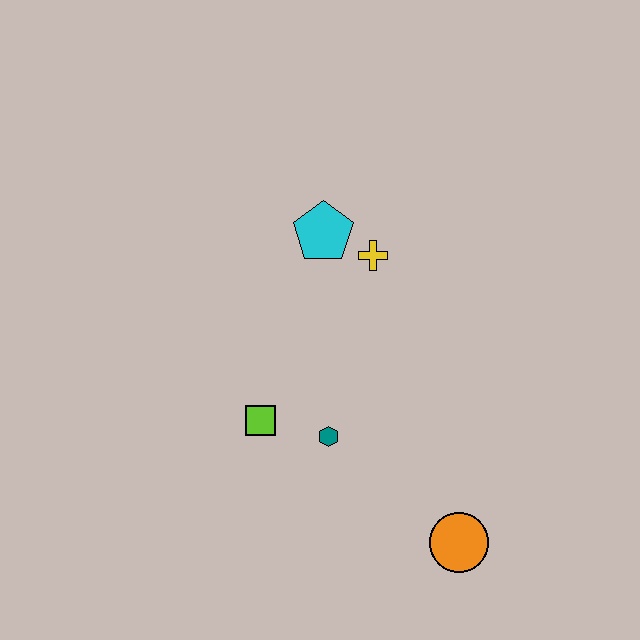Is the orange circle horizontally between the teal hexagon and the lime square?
No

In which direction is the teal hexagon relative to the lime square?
The teal hexagon is to the right of the lime square.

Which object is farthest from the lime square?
The orange circle is farthest from the lime square.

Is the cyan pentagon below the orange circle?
No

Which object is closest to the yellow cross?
The cyan pentagon is closest to the yellow cross.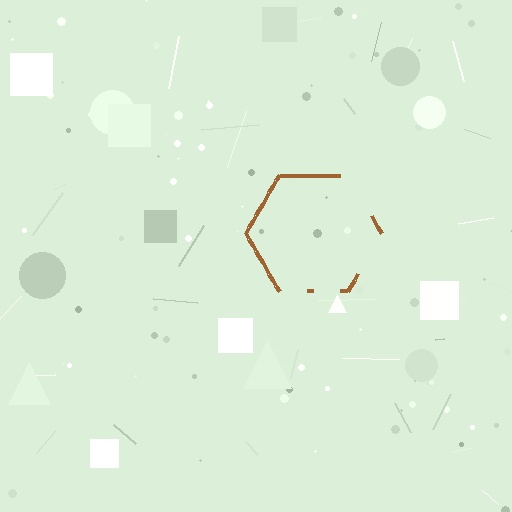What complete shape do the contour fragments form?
The contour fragments form a hexagon.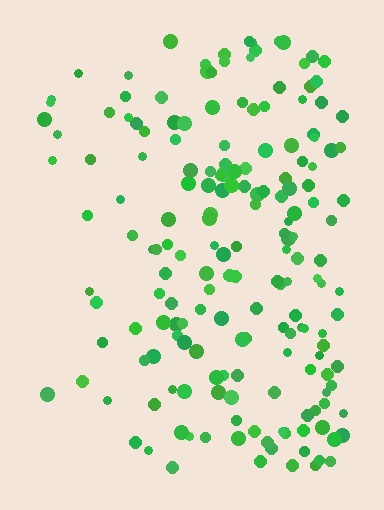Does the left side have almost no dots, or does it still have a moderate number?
Still a moderate number, just noticeably fewer than the right.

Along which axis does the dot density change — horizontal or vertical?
Horizontal.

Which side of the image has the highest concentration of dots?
The right.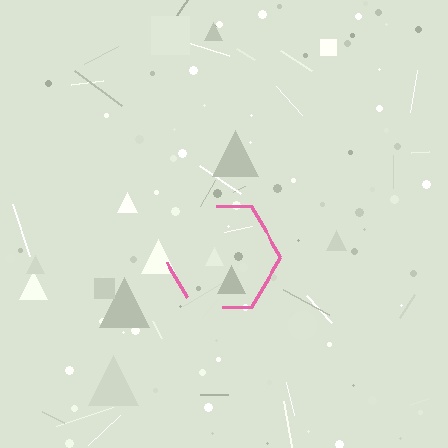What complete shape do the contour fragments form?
The contour fragments form a hexagon.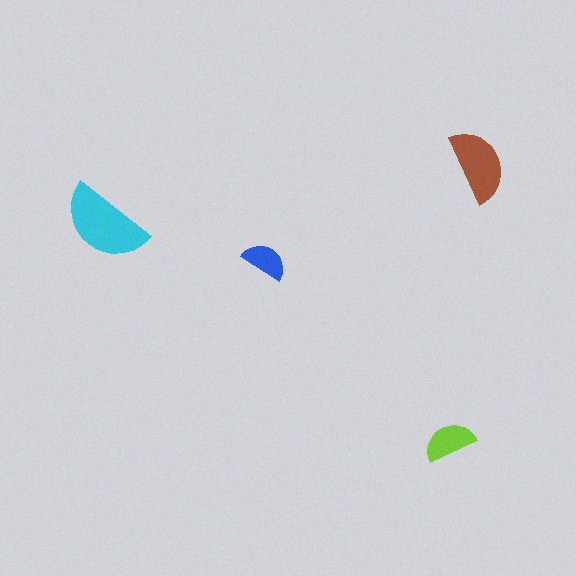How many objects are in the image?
There are 4 objects in the image.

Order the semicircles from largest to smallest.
the cyan one, the brown one, the lime one, the blue one.